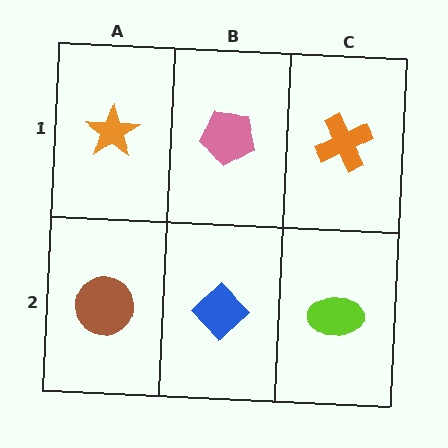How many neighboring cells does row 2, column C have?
2.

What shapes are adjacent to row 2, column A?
An orange star (row 1, column A), a blue diamond (row 2, column B).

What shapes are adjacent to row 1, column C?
A lime ellipse (row 2, column C), a pink pentagon (row 1, column B).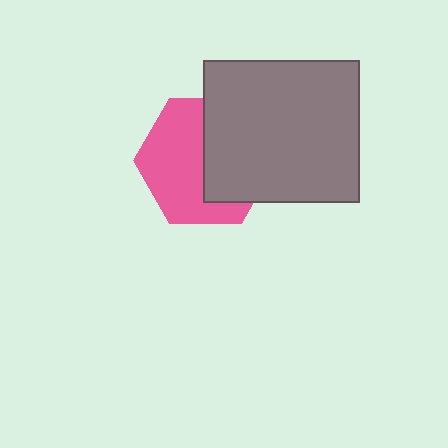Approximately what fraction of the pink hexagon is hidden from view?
Roughly 45% of the pink hexagon is hidden behind the gray rectangle.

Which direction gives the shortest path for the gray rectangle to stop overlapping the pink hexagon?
Moving right gives the shortest separation.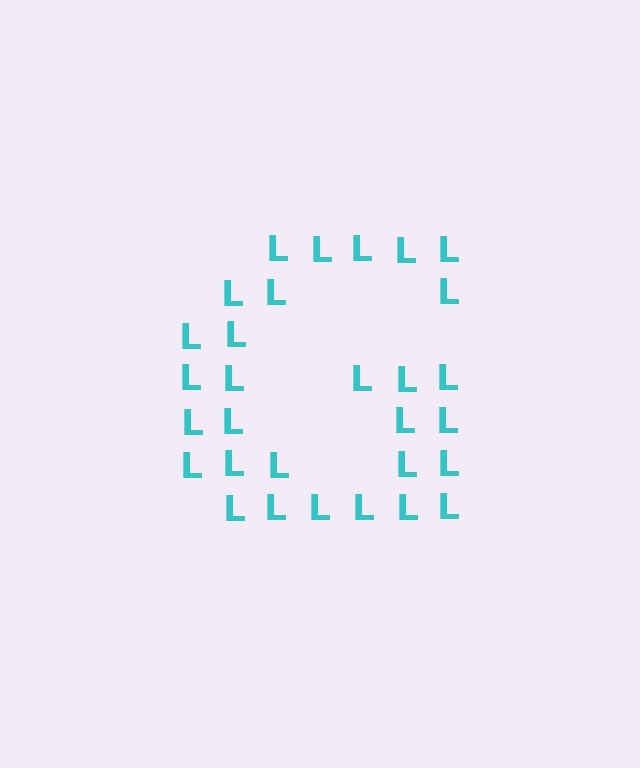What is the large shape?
The large shape is the letter G.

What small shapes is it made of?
It is made of small letter L's.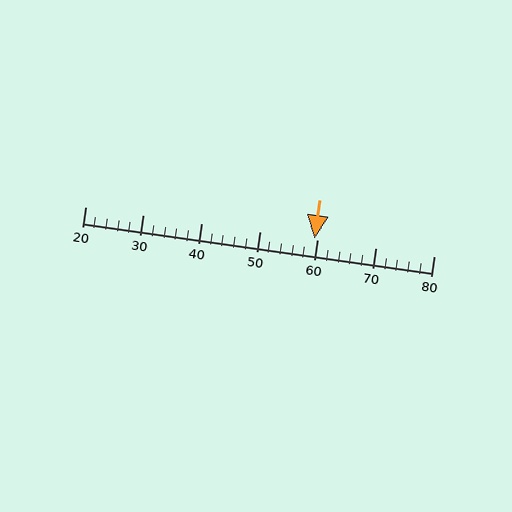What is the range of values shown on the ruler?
The ruler shows values from 20 to 80.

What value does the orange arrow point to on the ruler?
The orange arrow points to approximately 59.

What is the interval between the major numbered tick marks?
The major tick marks are spaced 10 units apart.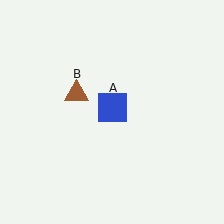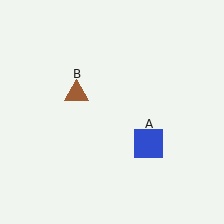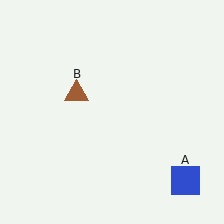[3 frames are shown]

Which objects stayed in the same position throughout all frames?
Brown triangle (object B) remained stationary.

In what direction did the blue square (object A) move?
The blue square (object A) moved down and to the right.